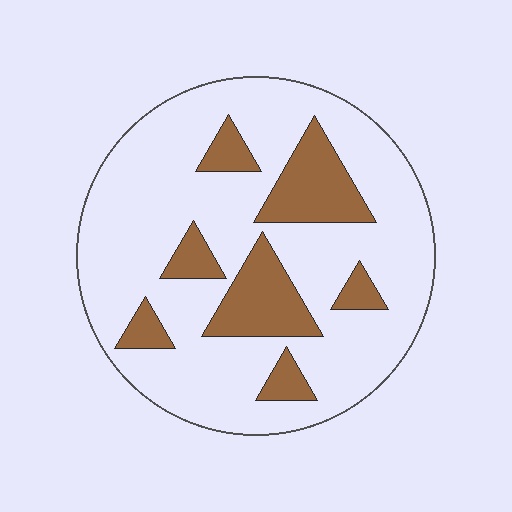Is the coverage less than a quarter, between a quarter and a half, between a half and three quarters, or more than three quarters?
Less than a quarter.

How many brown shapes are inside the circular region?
7.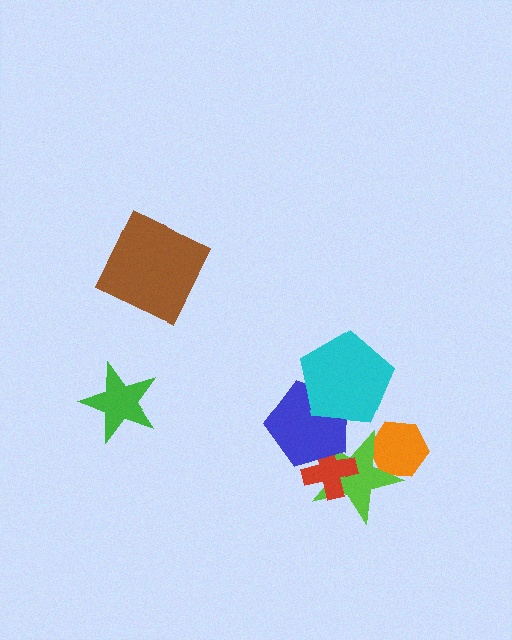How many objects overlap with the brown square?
0 objects overlap with the brown square.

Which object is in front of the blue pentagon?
The cyan pentagon is in front of the blue pentagon.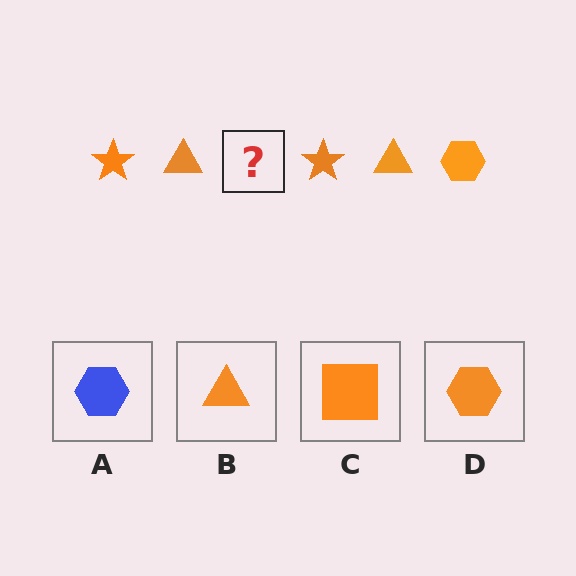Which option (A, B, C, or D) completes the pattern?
D.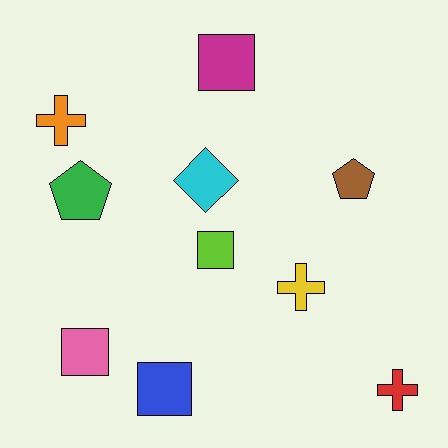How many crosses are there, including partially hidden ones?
There are 3 crosses.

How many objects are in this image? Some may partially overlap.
There are 10 objects.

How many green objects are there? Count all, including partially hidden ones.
There is 1 green object.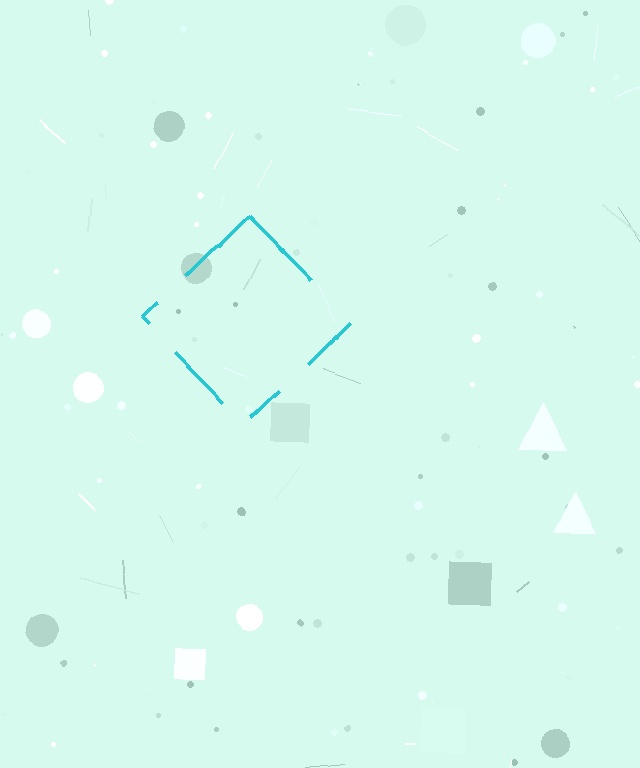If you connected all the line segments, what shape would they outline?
They would outline a diamond.